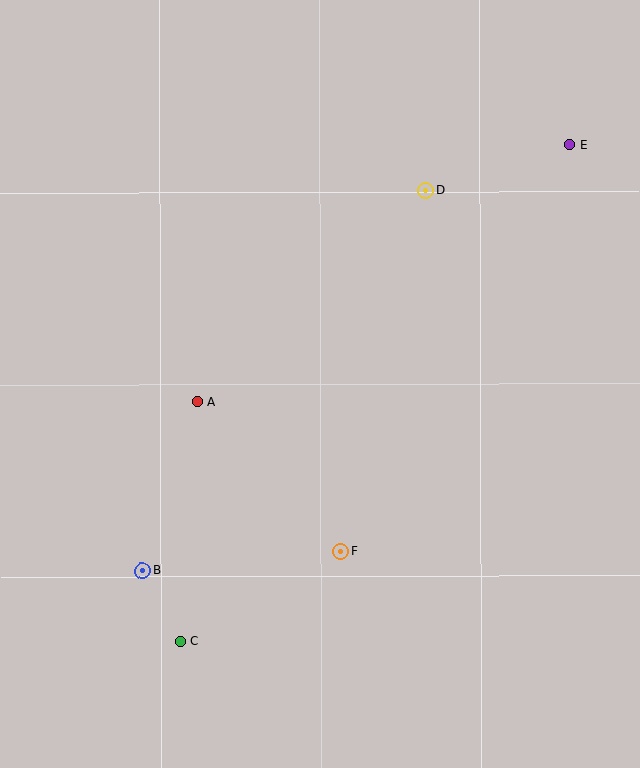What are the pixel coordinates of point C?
Point C is at (180, 641).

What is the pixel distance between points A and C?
The distance between A and C is 240 pixels.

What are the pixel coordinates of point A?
Point A is at (197, 402).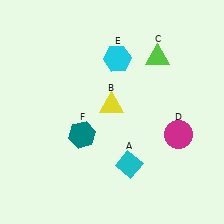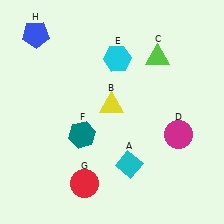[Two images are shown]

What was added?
A red circle (G), a blue pentagon (H) were added in Image 2.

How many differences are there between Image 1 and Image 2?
There are 2 differences between the two images.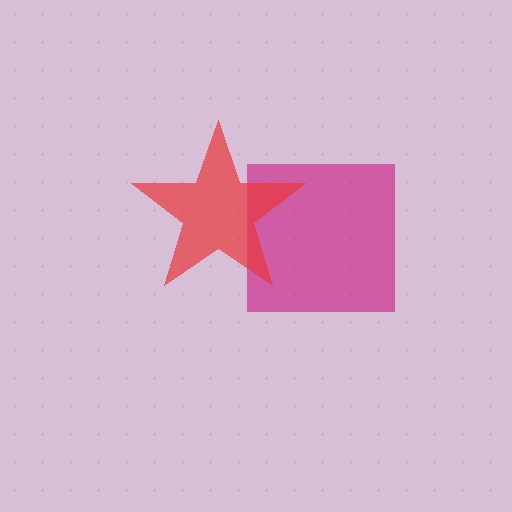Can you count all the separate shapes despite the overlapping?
Yes, there are 2 separate shapes.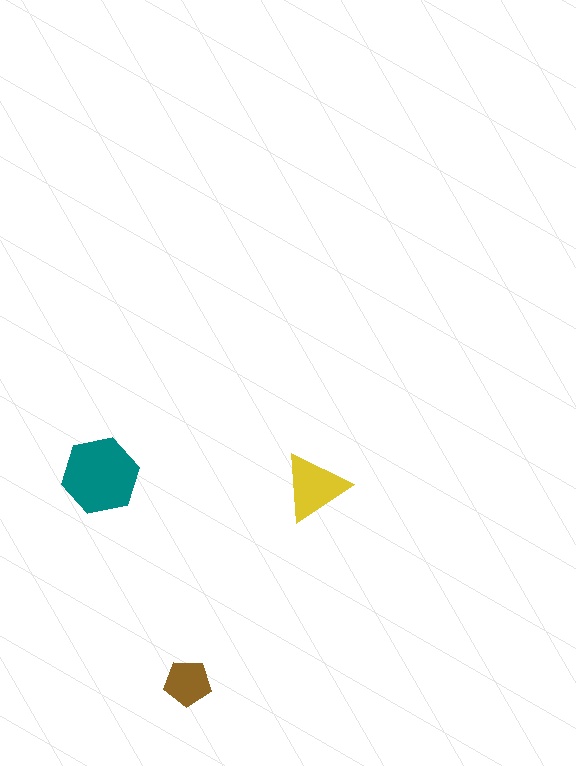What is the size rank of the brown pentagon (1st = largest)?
3rd.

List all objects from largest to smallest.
The teal hexagon, the yellow triangle, the brown pentagon.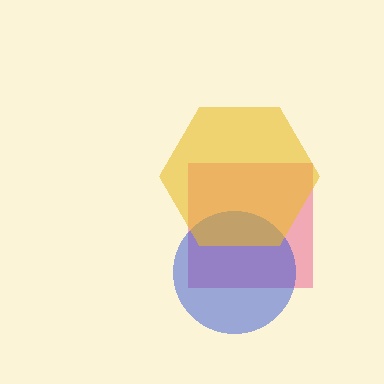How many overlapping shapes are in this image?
There are 3 overlapping shapes in the image.